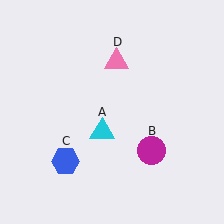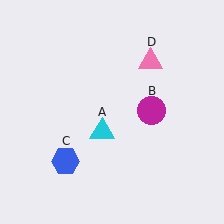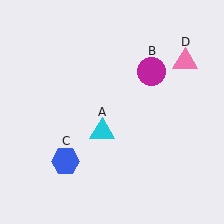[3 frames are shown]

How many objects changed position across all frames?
2 objects changed position: magenta circle (object B), pink triangle (object D).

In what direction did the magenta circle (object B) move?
The magenta circle (object B) moved up.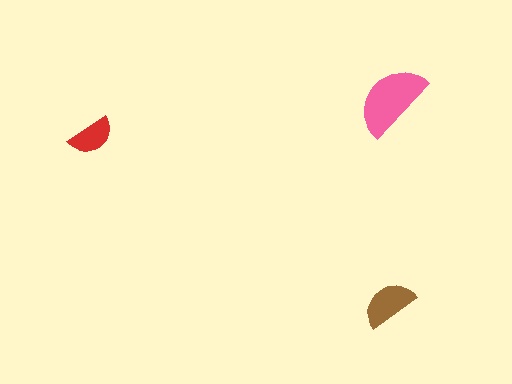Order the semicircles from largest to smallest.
the pink one, the brown one, the red one.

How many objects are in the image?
There are 3 objects in the image.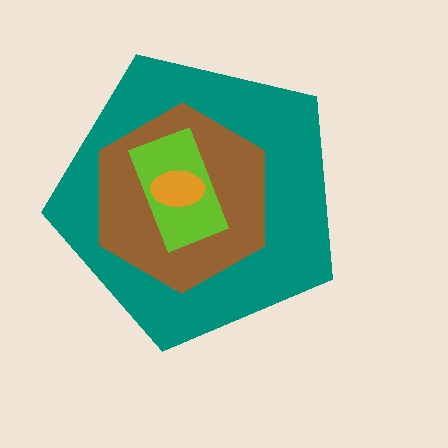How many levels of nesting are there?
4.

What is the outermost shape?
The teal pentagon.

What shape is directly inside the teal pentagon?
The brown hexagon.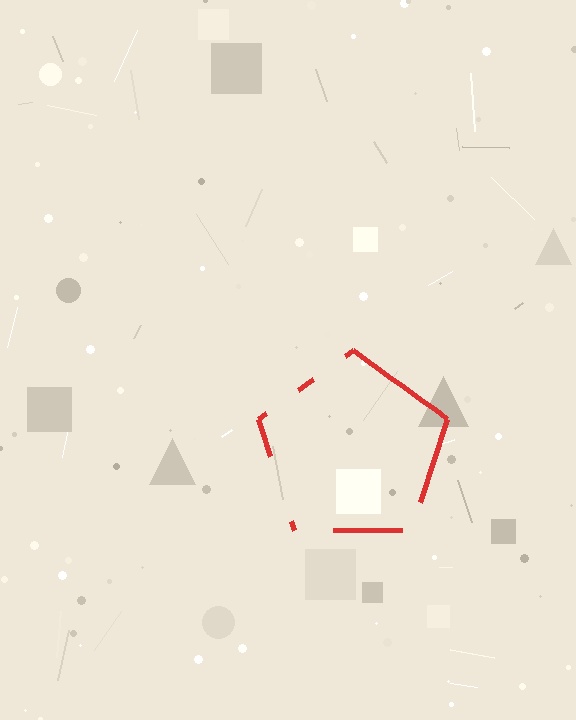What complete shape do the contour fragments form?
The contour fragments form a pentagon.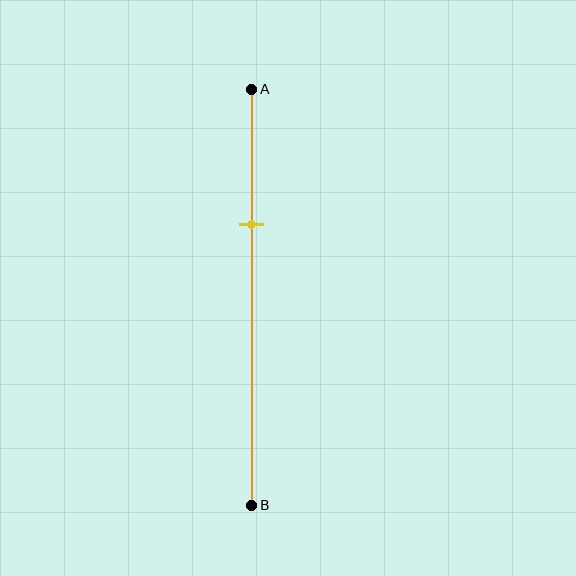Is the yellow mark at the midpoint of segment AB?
No, the mark is at about 30% from A, not at the 50% midpoint.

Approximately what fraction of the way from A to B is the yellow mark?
The yellow mark is approximately 30% of the way from A to B.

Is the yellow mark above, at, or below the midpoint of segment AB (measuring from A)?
The yellow mark is above the midpoint of segment AB.